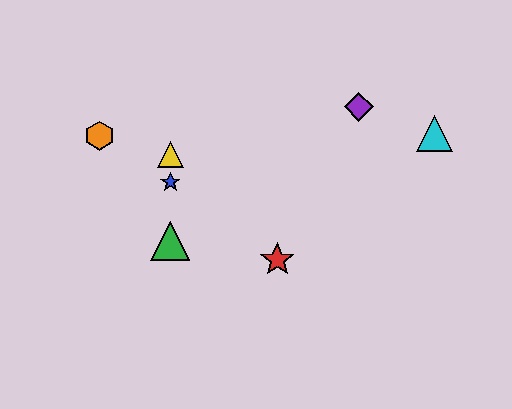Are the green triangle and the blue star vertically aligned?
Yes, both are at x≈170.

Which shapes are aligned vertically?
The blue star, the green triangle, the yellow triangle are aligned vertically.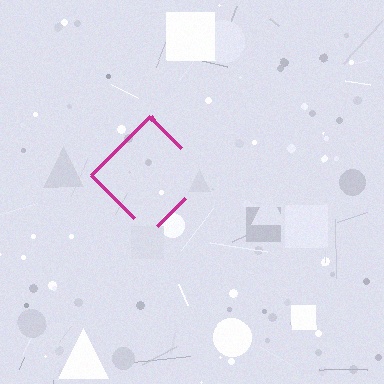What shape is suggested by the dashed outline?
The dashed outline suggests a diamond.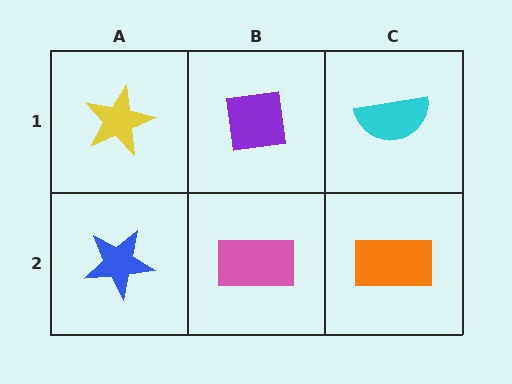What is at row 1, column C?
A cyan semicircle.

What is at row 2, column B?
A pink rectangle.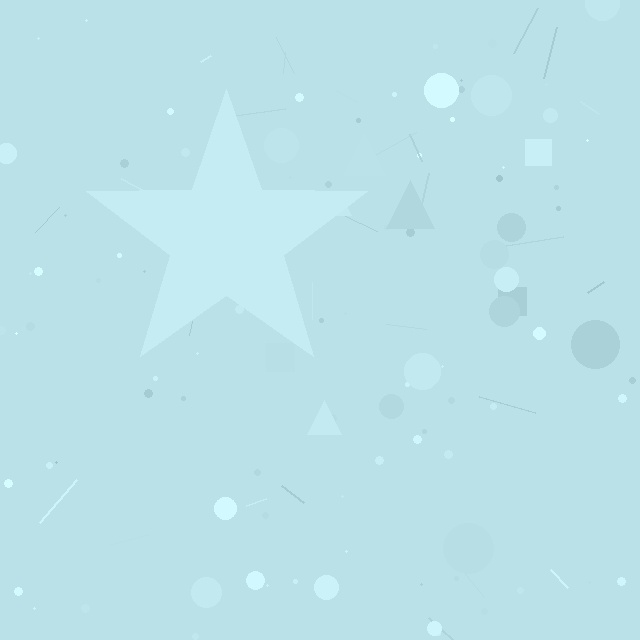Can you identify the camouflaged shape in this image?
The camouflaged shape is a star.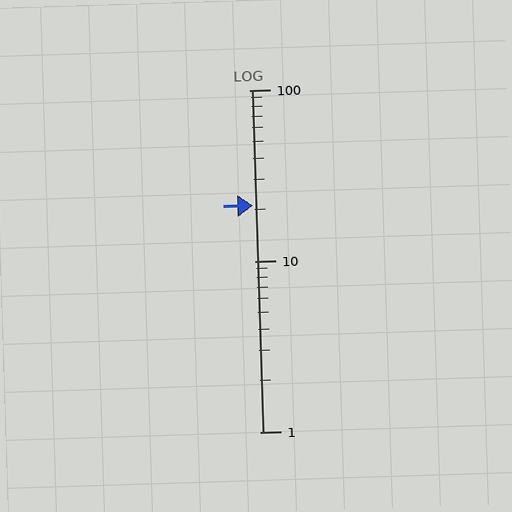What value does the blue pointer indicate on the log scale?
The pointer indicates approximately 21.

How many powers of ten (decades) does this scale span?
The scale spans 2 decades, from 1 to 100.